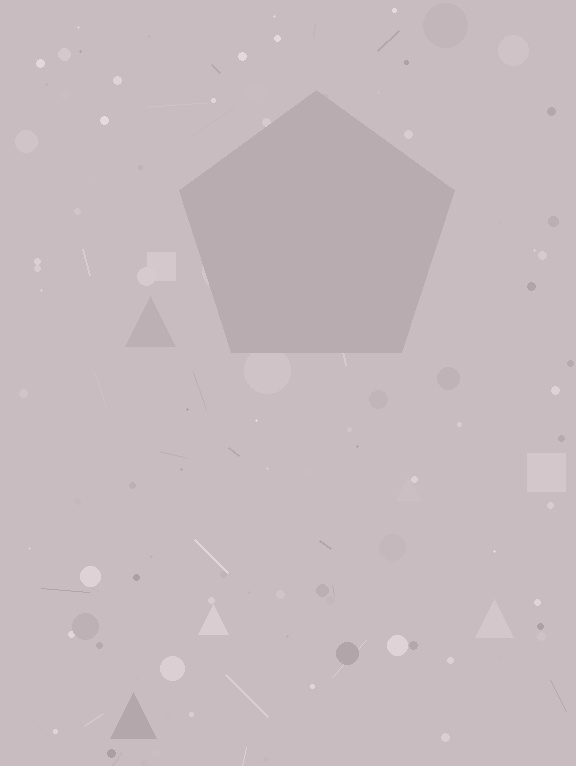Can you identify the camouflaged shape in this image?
The camouflaged shape is a pentagon.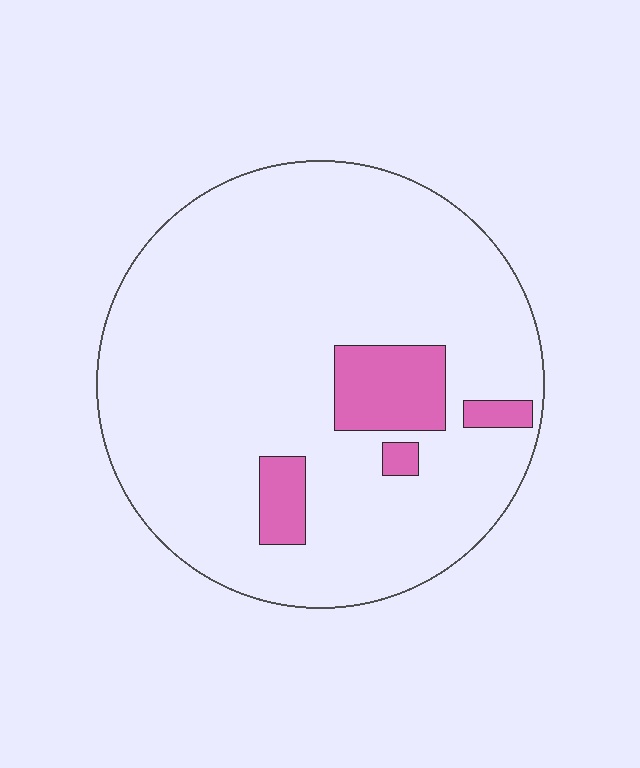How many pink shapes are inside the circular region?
4.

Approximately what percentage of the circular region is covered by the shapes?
Approximately 10%.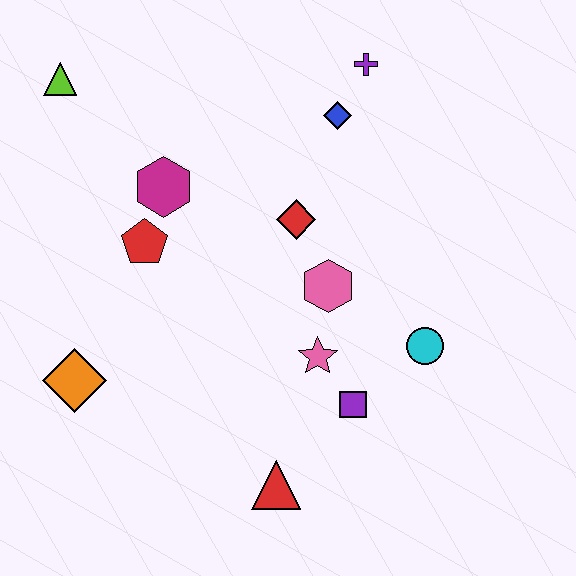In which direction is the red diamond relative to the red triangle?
The red diamond is above the red triangle.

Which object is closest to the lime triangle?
The magenta hexagon is closest to the lime triangle.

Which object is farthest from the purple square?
The lime triangle is farthest from the purple square.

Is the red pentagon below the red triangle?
No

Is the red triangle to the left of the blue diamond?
Yes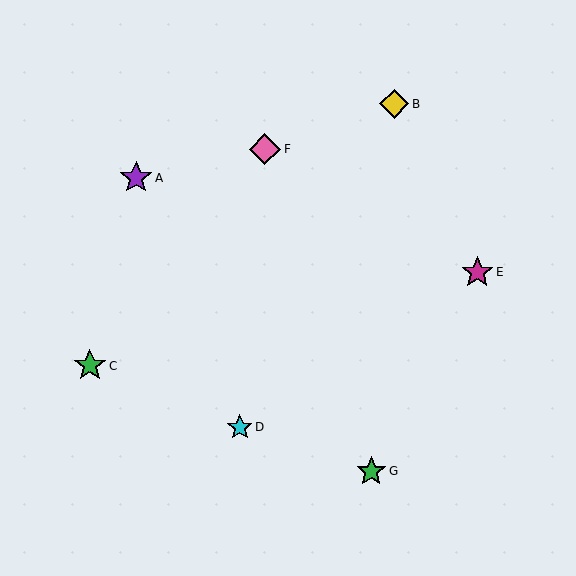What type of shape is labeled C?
Shape C is a green star.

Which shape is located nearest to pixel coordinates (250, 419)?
The cyan star (labeled D) at (240, 427) is nearest to that location.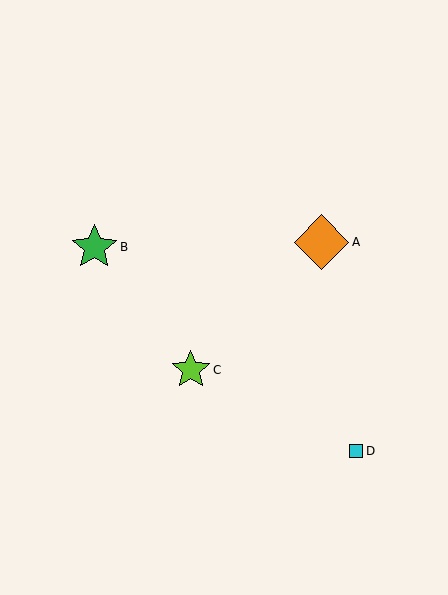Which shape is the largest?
The orange diamond (labeled A) is the largest.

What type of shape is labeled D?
Shape D is a cyan square.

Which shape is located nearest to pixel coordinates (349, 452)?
The cyan square (labeled D) at (356, 451) is nearest to that location.